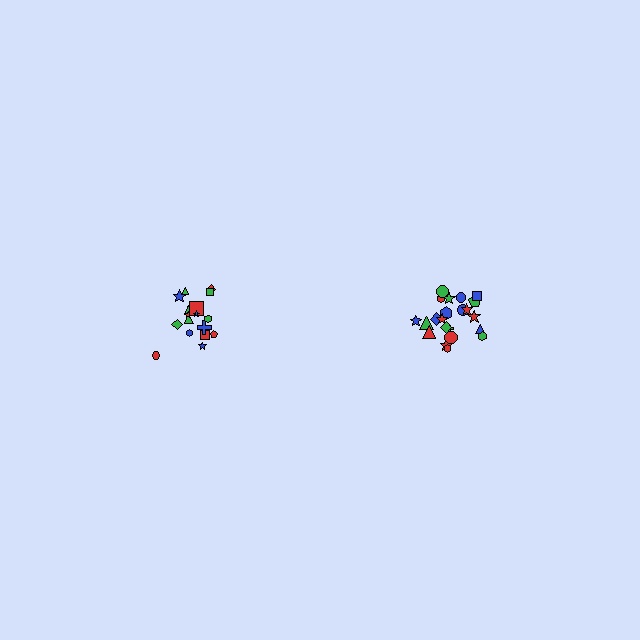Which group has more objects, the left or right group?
The right group.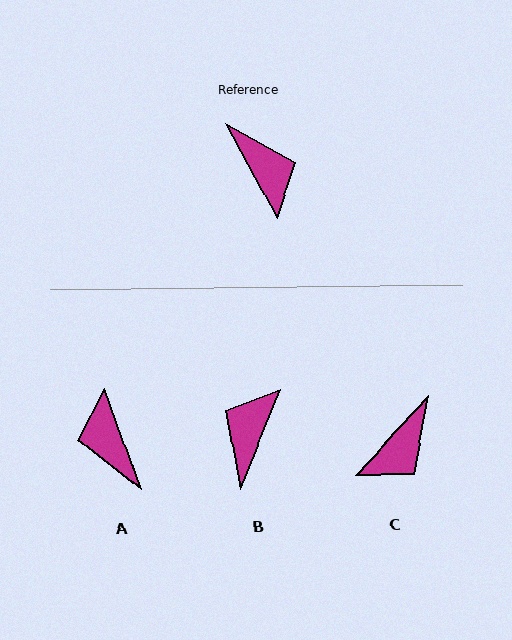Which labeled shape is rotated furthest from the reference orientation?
A, about 171 degrees away.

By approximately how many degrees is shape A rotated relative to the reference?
Approximately 171 degrees counter-clockwise.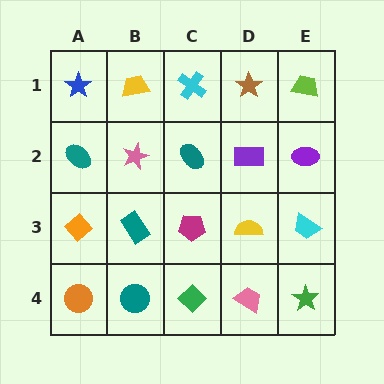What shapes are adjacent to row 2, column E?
A lime trapezoid (row 1, column E), a cyan trapezoid (row 3, column E), a purple rectangle (row 2, column D).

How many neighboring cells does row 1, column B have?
3.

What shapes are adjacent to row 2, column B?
A yellow trapezoid (row 1, column B), a teal rectangle (row 3, column B), a teal ellipse (row 2, column A), a teal ellipse (row 2, column C).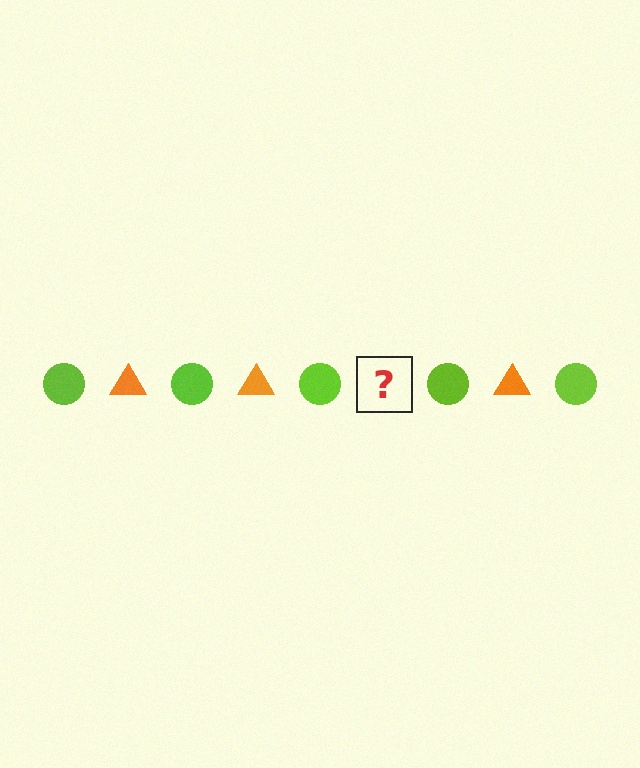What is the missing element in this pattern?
The missing element is an orange triangle.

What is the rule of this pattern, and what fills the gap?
The rule is that the pattern alternates between lime circle and orange triangle. The gap should be filled with an orange triangle.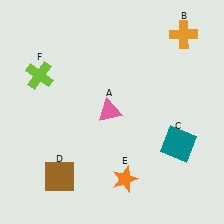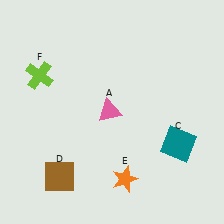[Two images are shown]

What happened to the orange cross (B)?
The orange cross (B) was removed in Image 2. It was in the top-right area of Image 1.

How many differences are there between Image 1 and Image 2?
There is 1 difference between the two images.